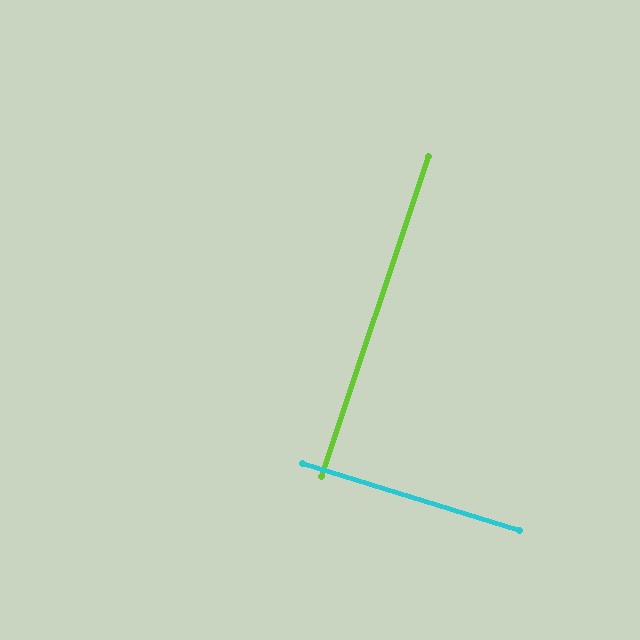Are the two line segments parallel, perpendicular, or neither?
Perpendicular — they meet at approximately 89°.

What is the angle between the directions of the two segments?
Approximately 89 degrees.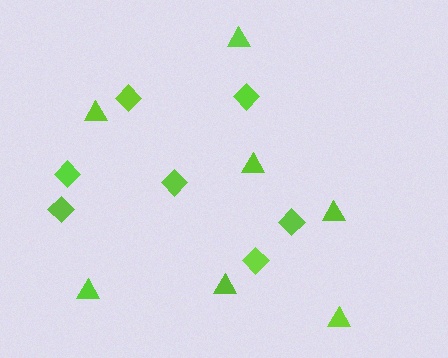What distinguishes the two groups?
There are 2 groups: one group of triangles (7) and one group of diamonds (7).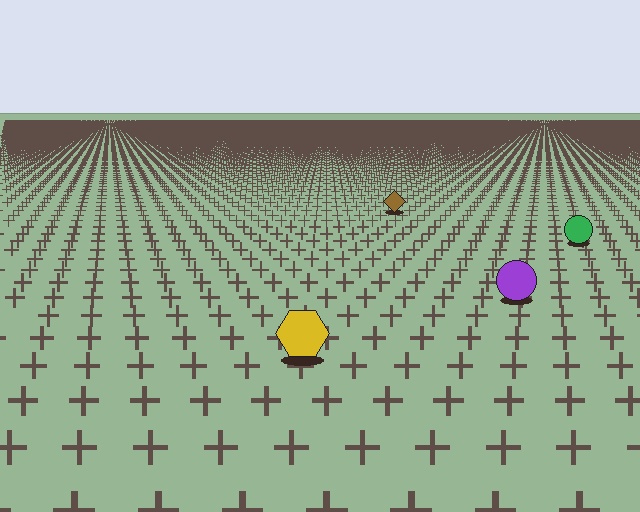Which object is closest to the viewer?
The yellow hexagon is closest. The texture marks near it are larger and more spread out.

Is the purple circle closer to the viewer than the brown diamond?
Yes. The purple circle is closer — you can tell from the texture gradient: the ground texture is coarser near it.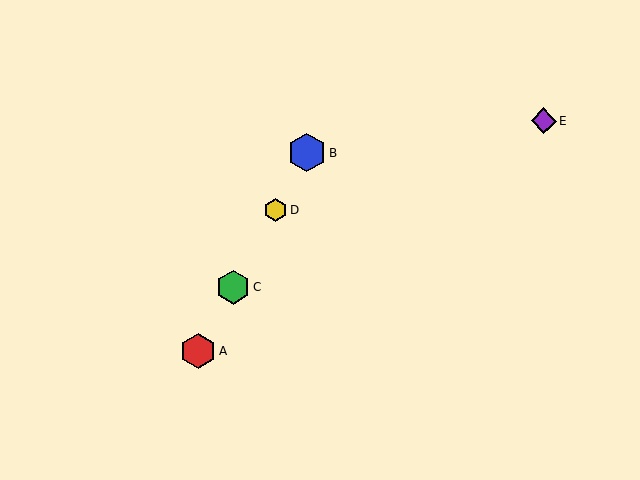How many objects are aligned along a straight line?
4 objects (A, B, C, D) are aligned along a straight line.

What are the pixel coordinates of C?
Object C is at (233, 287).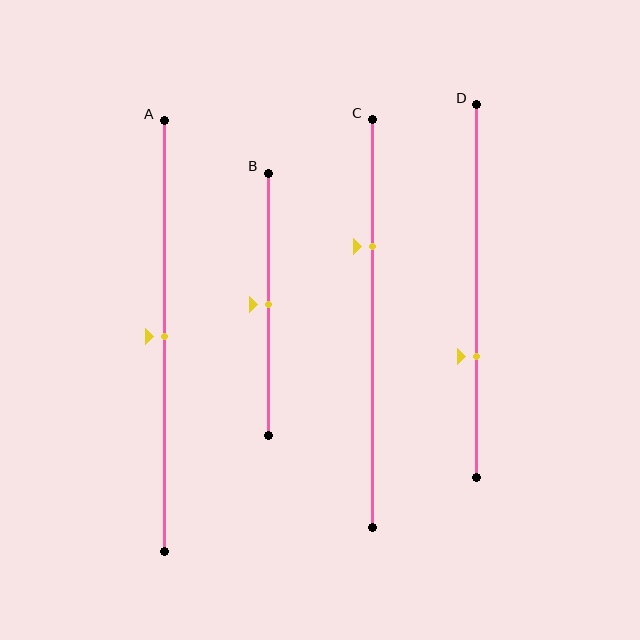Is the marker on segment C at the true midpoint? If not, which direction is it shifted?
No, the marker on segment C is shifted upward by about 19% of the segment length.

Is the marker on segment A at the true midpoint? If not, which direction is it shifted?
Yes, the marker on segment A is at the true midpoint.